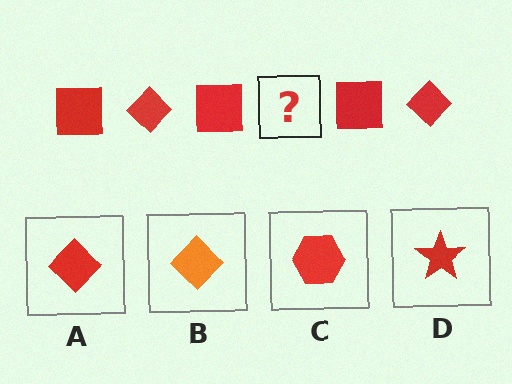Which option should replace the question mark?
Option A.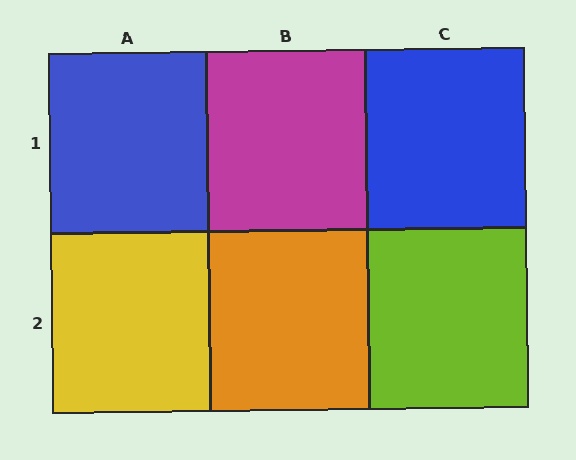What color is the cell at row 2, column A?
Yellow.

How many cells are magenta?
1 cell is magenta.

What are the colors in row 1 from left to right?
Blue, magenta, blue.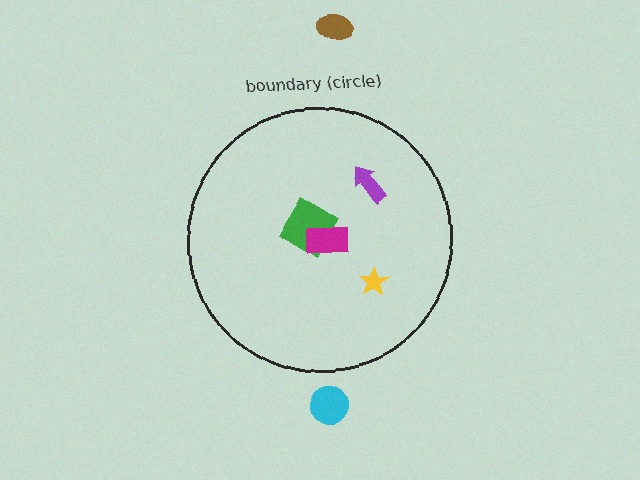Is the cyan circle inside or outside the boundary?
Outside.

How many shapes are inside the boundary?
4 inside, 2 outside.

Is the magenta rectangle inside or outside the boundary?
Inside.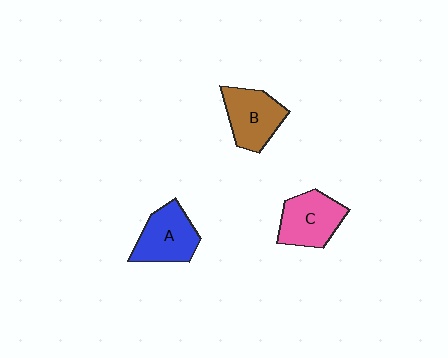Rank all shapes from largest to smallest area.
From largest to smallest: C (pink), A (blue), B (brown).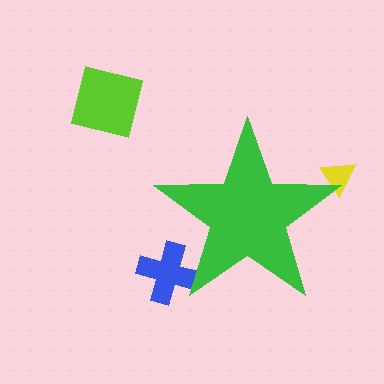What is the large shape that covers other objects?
A green star.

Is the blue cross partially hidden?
Yes, the blue cross is partially hidden behind the green star.